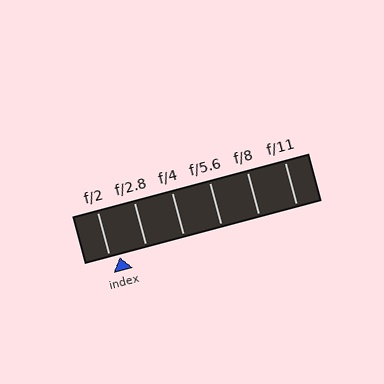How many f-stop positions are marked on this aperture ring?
There are 6 f-stop positions marked.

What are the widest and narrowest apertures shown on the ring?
The widest aperture shown is f/2 and the narrowest is f/11.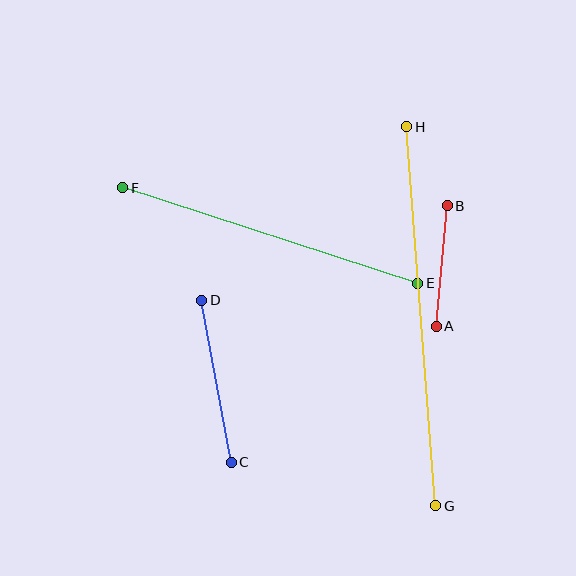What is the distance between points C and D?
The distance is approximately 165 pixels.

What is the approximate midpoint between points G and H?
The midpoint is at approximately (421, 316) pixels.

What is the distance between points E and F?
The distance is approximately 310 pixels.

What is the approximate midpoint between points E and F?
The midpoint is at approximately (270, 235) pixels.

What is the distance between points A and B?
The distance is approximately 121 pixels.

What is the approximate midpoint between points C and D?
The midpoint is at approximately (217, 381) pixels.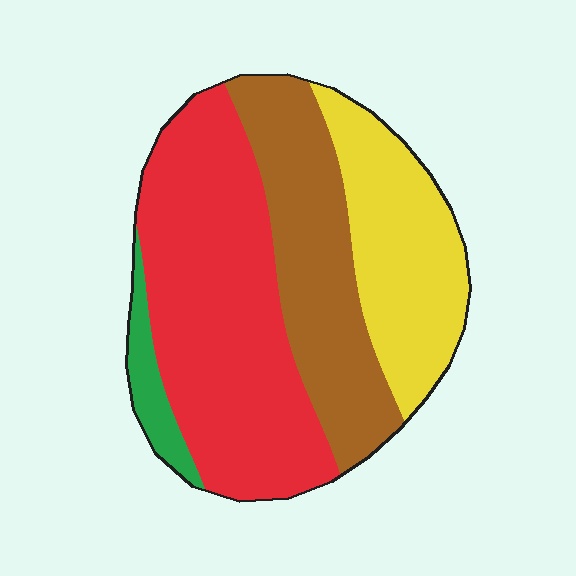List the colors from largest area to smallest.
From largest to smallest: red, brown, yellow, green.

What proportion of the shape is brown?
Brown covers roughly 25% of the shape.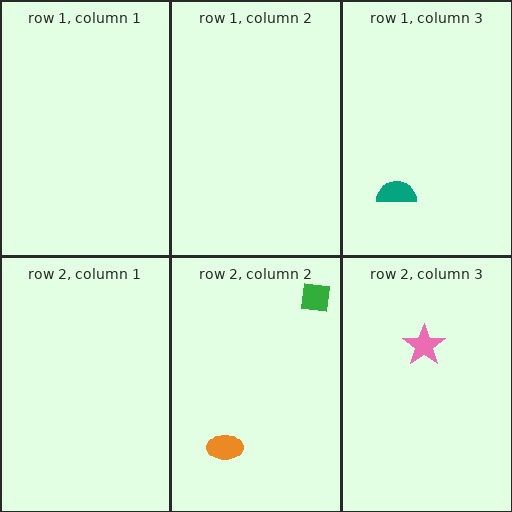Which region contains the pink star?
The row 2, column 3 region.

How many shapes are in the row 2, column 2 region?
2.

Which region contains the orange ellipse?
The row 2, column 2 region.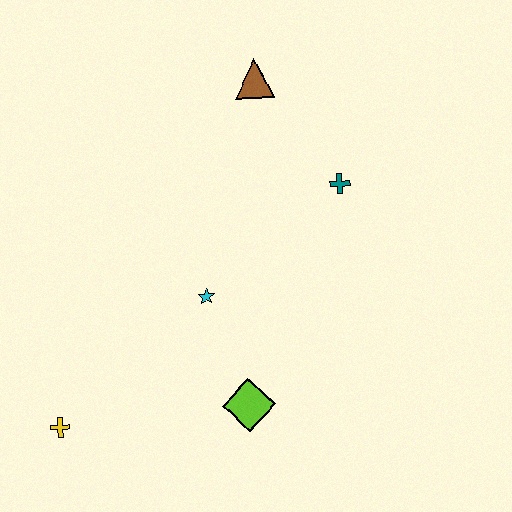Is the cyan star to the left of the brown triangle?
Yes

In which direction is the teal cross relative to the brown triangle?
The teal cross is below the brown triangle.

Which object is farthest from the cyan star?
The brown triangle is farthest from the cyan star.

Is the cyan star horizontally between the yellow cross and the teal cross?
Yes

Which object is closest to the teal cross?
The brown triangle is closest to the teal cross.